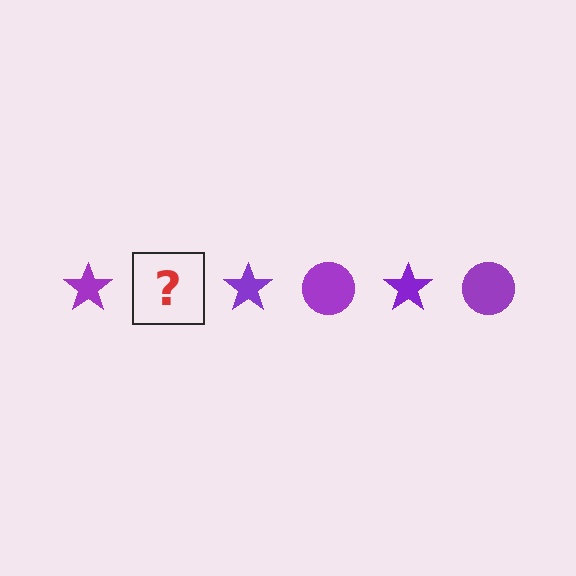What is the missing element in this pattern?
The missing element is a purple circle.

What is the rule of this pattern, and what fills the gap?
The rule is that the pattern cycles through star, circle shapes in purple. The gap should be filled with a purple circle.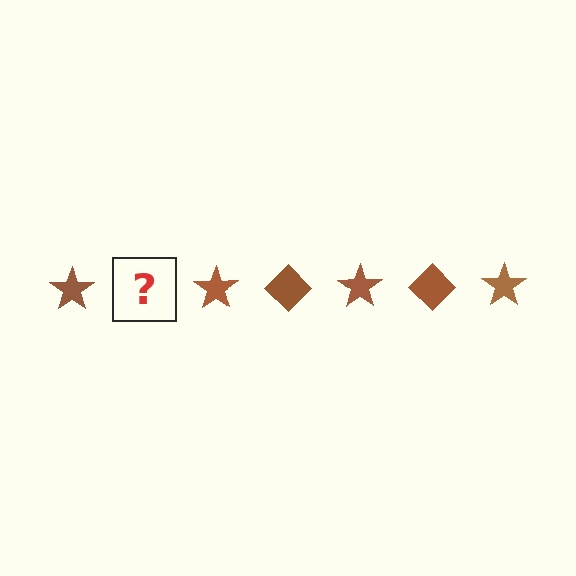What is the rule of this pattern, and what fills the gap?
The rule is that the pattern cycles through star, diamond shapes in brown. The gap should be filled with a brown diamond.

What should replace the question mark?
The question mark should be replaced with a brown diamond.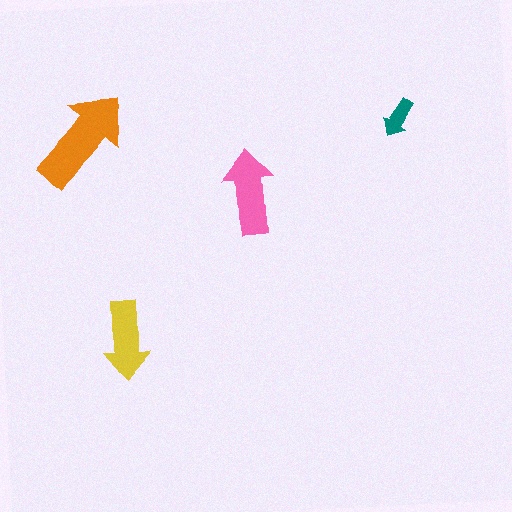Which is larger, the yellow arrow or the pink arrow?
The pink one.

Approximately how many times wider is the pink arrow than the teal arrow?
About 2 times wider.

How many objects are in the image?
There are 4 objects in the image.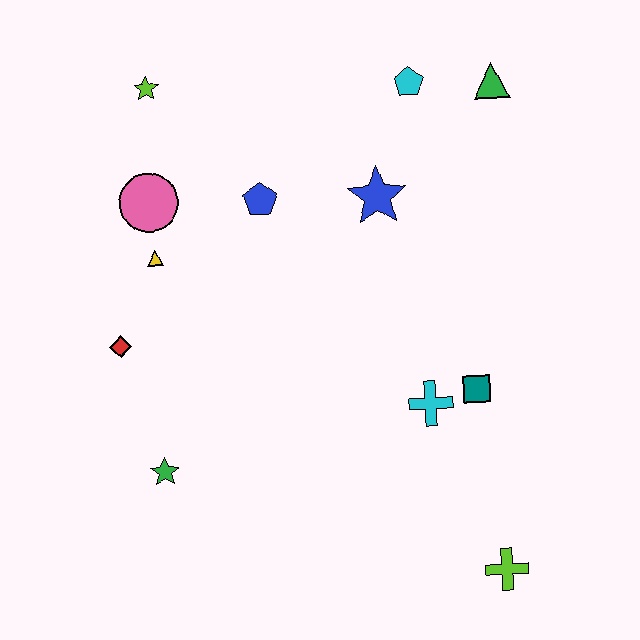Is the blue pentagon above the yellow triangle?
Yes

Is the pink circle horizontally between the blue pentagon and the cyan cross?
No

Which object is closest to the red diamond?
The yellow triangle is closest to the red diamond.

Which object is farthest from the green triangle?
The green star is farthest from the green triangle.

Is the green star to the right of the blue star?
No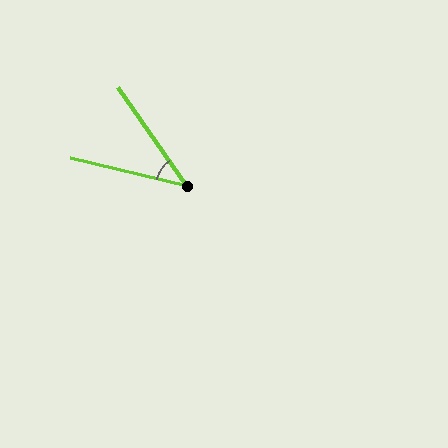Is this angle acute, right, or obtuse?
It is acute.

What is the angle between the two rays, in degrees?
Approximately 41 degrees.